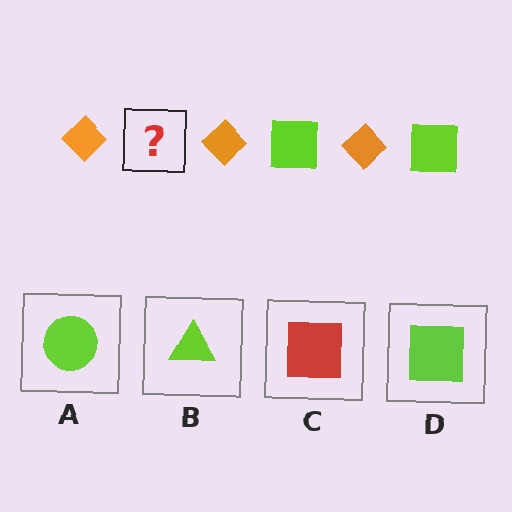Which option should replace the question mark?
Option D.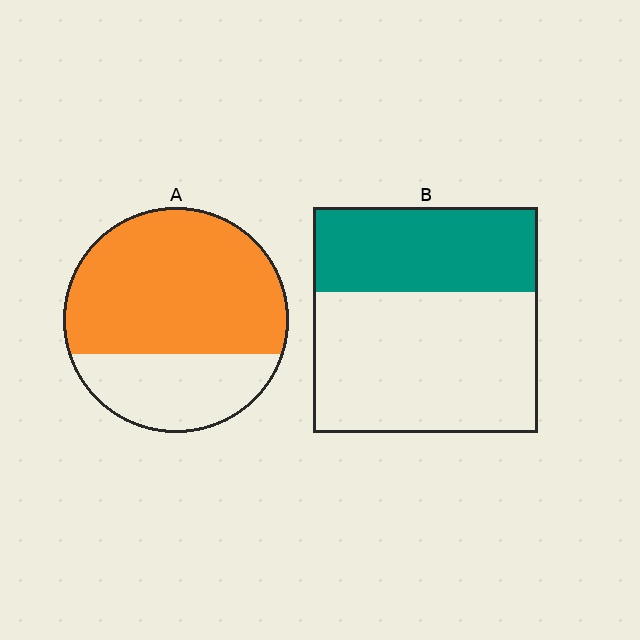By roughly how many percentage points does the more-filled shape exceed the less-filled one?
By roughly 30 percentage points (A over B).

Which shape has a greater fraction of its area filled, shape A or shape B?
Shape A.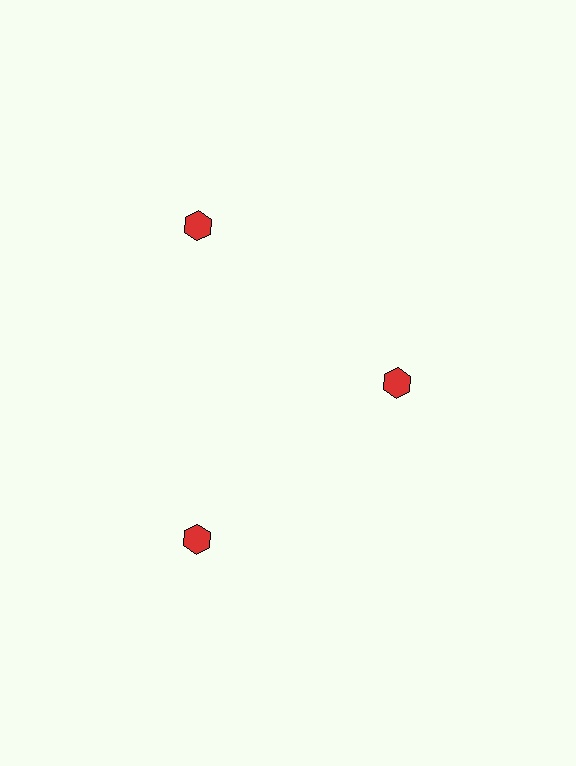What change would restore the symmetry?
The symmetry would be restored by moving it outward, back onto the ring so that all 3 hexagons sit at equal angles and equal distance from the center.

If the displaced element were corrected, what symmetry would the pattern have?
It would have 3-fold rotational symmetry — the pattern would map onto itself every 120 degrees.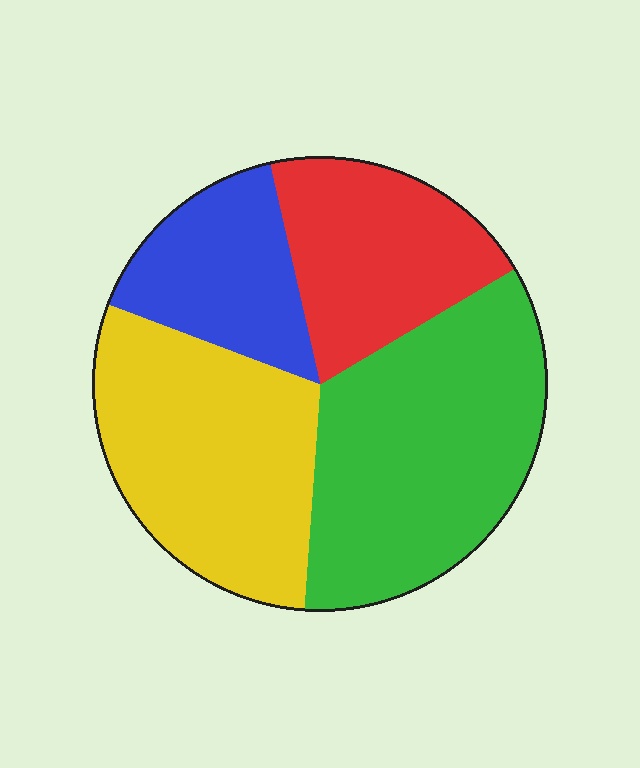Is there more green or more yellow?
Green.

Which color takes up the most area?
Green, at roughly 35%.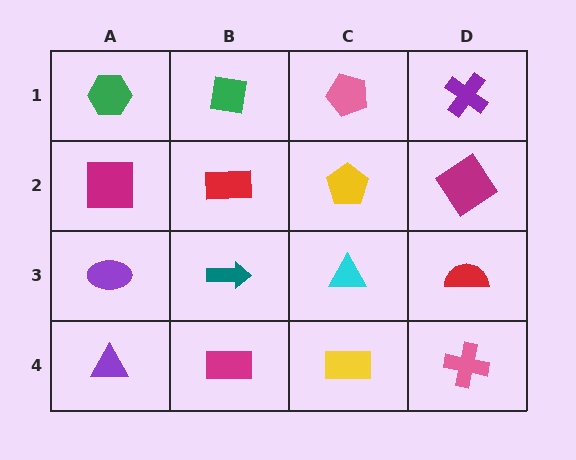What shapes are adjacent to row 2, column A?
A green hexagon (row 1, column A), a purple ellipse (row 3, column A), a red rectangle (row 2, column B).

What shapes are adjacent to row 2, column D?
A purple cross (row 1, column D), a red semicircle (row 3, column D), a yellow pentagon (row 2, column C).